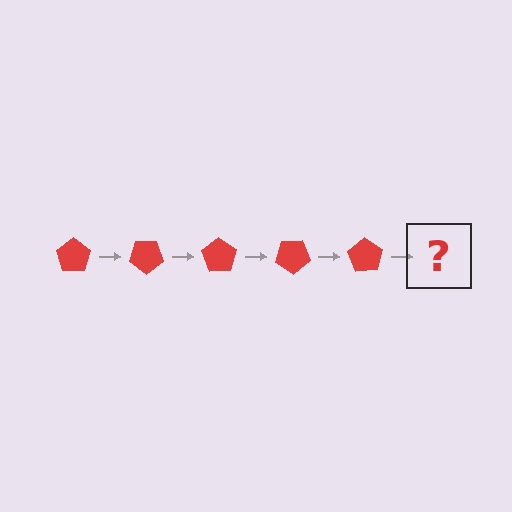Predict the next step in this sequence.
The next step is a red pentagon rotated 175 degrees.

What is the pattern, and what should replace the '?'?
The pattern is that the pentagon rotates 35 degrees each step. The '?' should be a red pentagon rotated 175 degrees.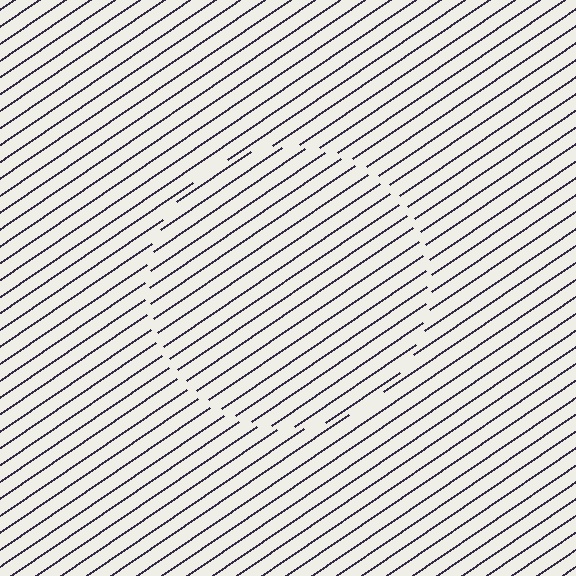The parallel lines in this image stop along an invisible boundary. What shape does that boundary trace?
An illusory circle. The interior of the shape contains the same grating, shifted by half a period — the contour is defined by the phase discontinuity where line-ends from the inner and outer gratings abut.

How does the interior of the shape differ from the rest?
The interior of the shape contains the same grating, shifted by half a period — the contour is defined by the phase discontinuity where line-ends from the inner and outer gratings abut.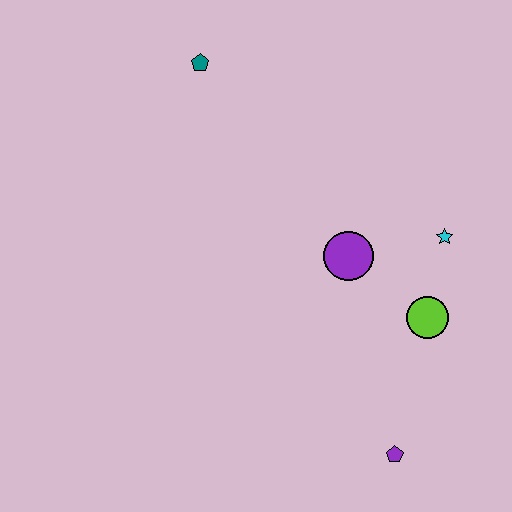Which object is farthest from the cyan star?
The teal pentagon is farthest from the cyan star.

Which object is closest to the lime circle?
The cyan star is closest to the lime circle.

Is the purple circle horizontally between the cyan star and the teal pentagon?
Yes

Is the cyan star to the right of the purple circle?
Yes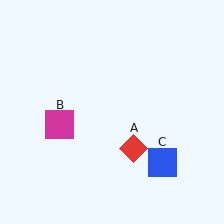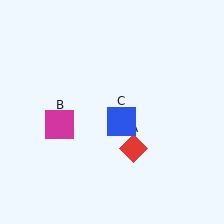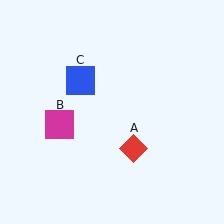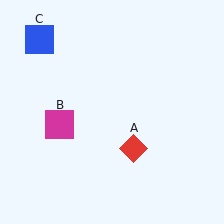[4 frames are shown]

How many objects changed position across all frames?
1 object changed position: blue square (object C).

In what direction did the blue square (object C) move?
The blue square (object C) moved up and to the left.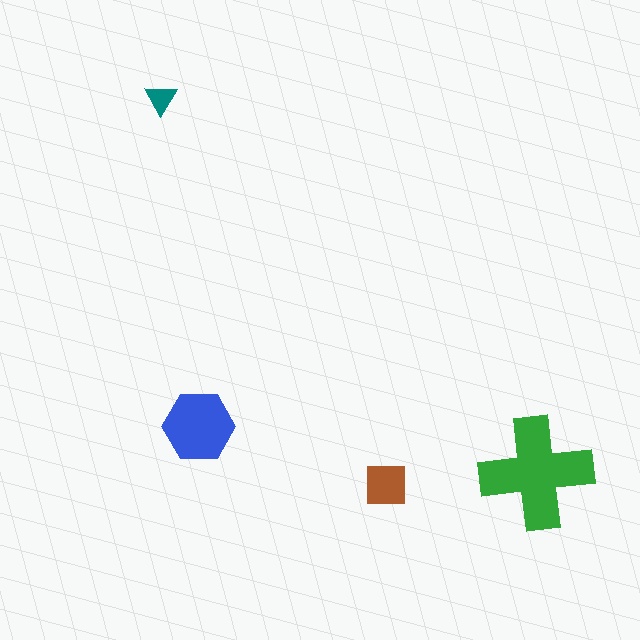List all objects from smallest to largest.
The teal triangle, the brown square, the blue hexagon, the green cross.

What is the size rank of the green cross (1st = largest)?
1st.